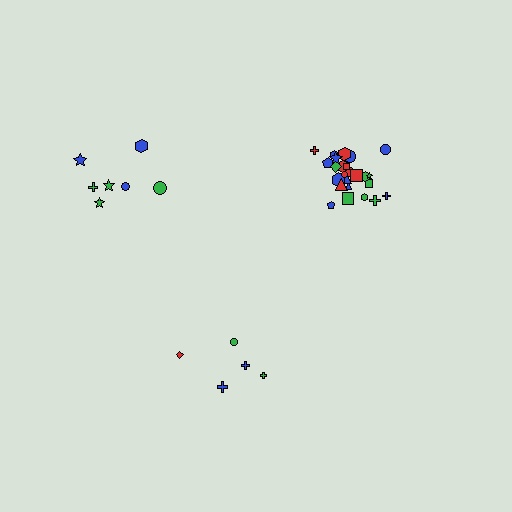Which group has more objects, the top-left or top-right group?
The top-right group.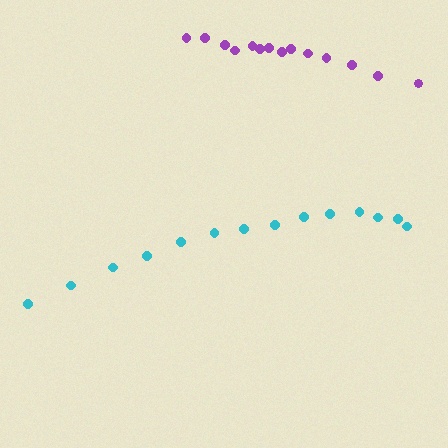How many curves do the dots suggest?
There are 2 distinct paths.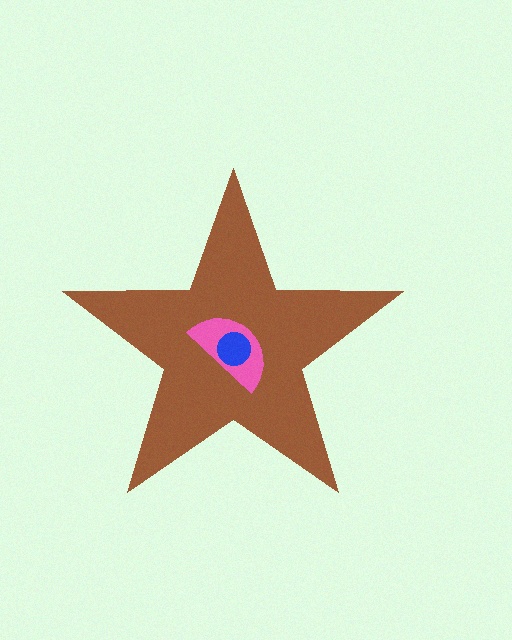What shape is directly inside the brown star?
The pink semicircle.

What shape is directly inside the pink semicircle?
The blue circle.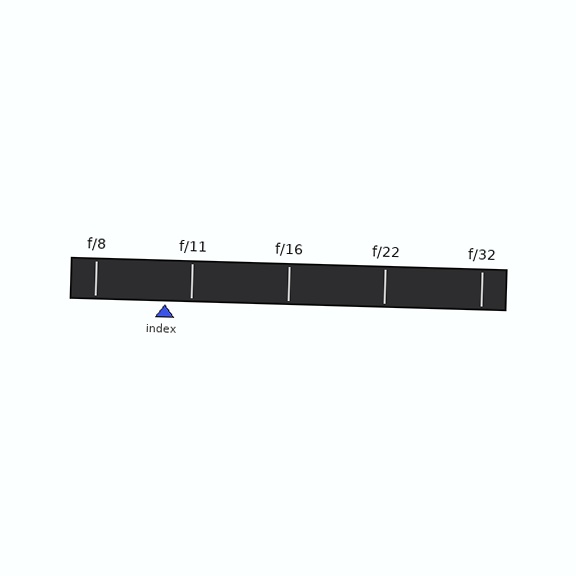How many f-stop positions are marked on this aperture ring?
There are 5 f-stop positions marked.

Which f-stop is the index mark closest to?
The index mark is closest to f/11.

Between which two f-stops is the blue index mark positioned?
The index mark is between f/8 and f/11.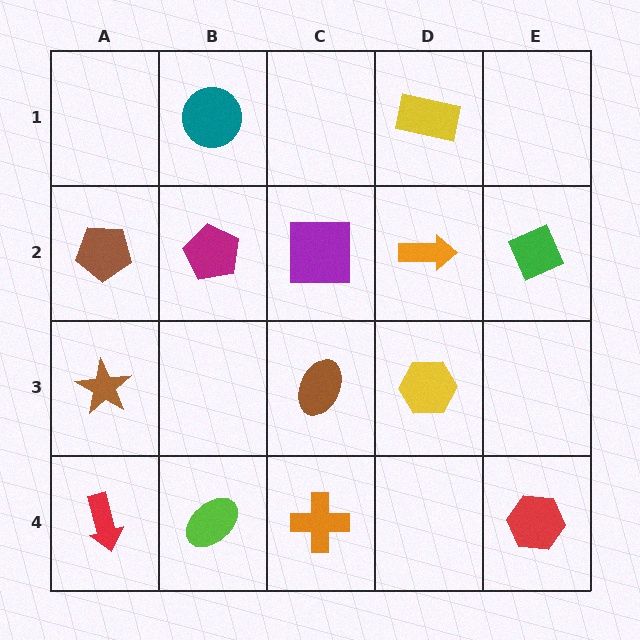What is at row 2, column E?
A green diamond.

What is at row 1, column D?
A yellow rectangle.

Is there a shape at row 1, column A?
No, that cell is empty.